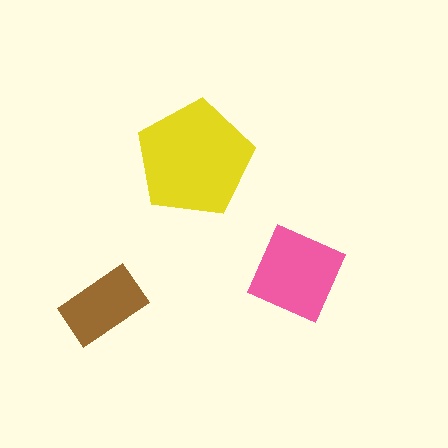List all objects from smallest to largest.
The brown rectangle, the pink square, the yellow pentagon.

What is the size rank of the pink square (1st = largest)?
2nd.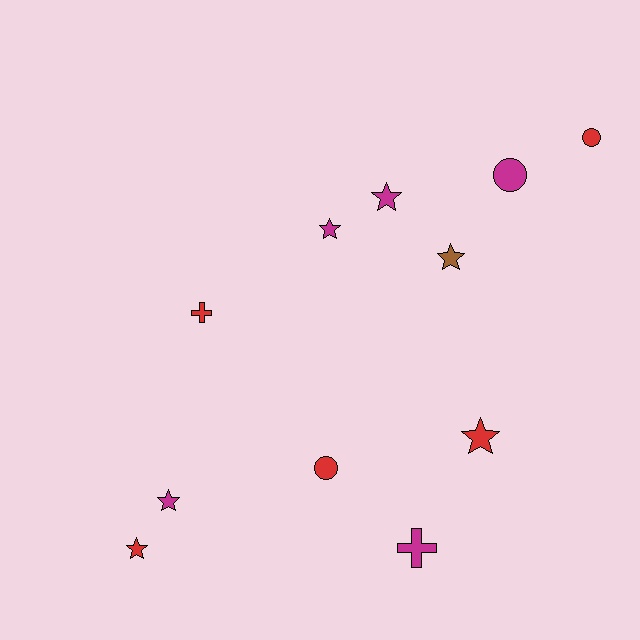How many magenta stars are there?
There are 3 magenta stars.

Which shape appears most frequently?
Star, with 6 objects.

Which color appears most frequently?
Magenta, with 5 objects.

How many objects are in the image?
There are 11 objects.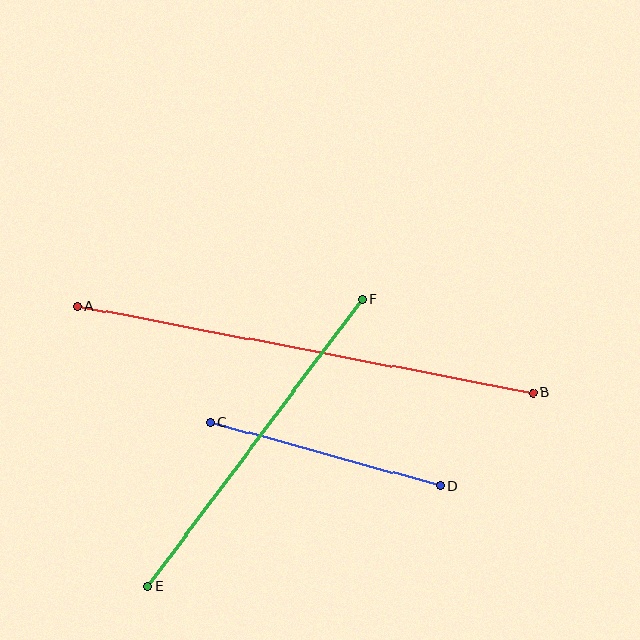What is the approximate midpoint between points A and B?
The midpoint is at approximately (305, 349) pixels.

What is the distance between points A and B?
The distance is approximately 464 pixels.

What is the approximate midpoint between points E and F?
The midpoint is at approximately (255, 443) pixels.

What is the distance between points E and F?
The distance is approximately 359 pixels.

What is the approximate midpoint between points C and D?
The midpoint is at approximately (325, 454) pixels.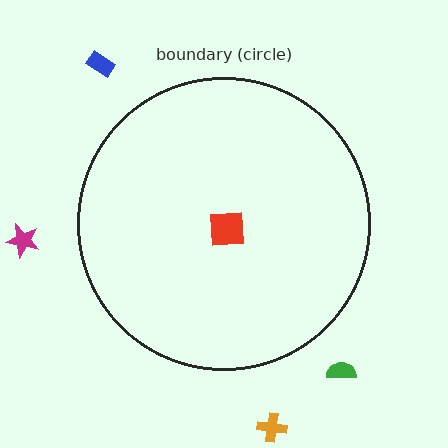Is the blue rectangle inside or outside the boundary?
Outside.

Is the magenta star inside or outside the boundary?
Outside.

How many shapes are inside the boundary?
1 inside, 4 outside.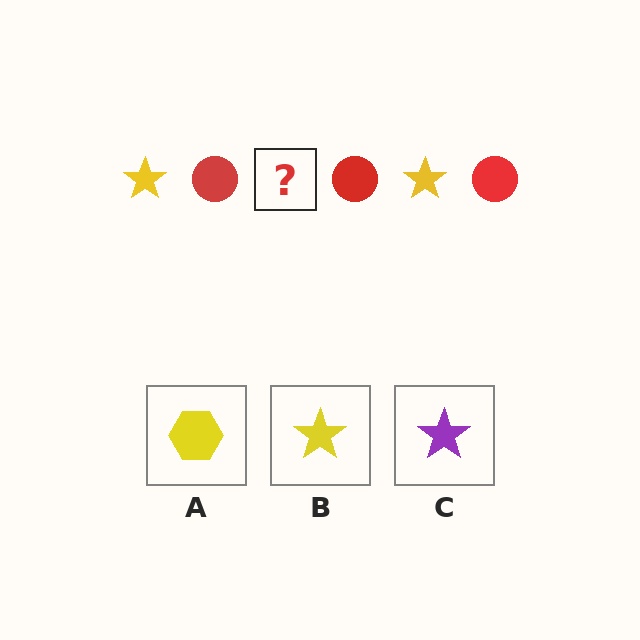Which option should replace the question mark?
Option B.